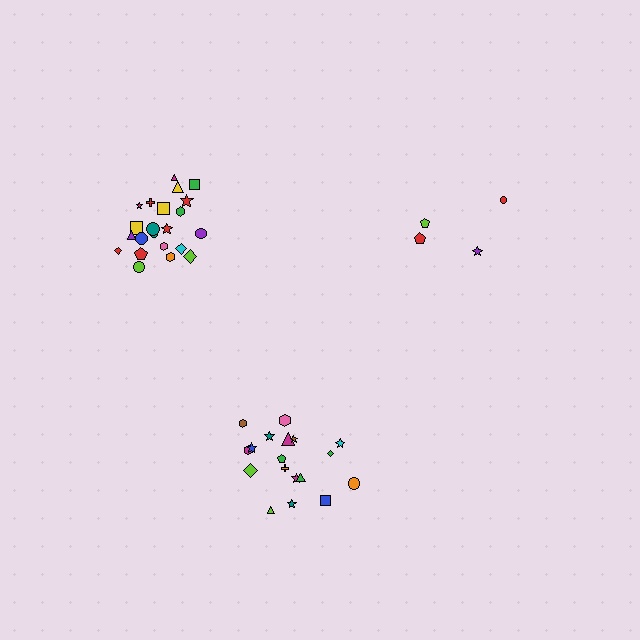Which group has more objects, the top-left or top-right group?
The top-left group.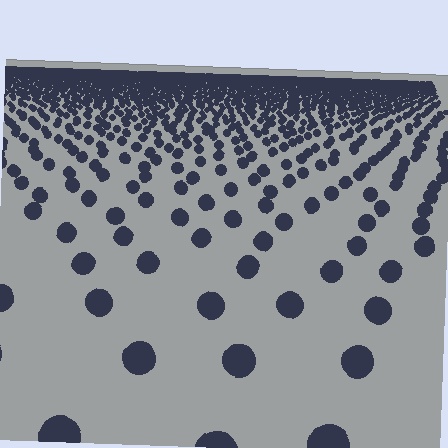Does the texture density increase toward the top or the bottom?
Density increases toward the top.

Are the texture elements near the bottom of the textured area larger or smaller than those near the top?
Larger. Near the bottom, elements are closer to the viewer and appear at a bigger on-screen size.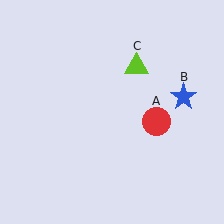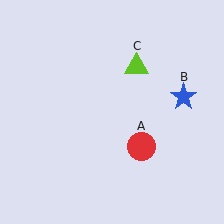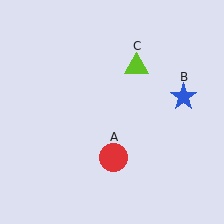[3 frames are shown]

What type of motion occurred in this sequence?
The red circle (object A) rotated clockwise around the center of the scene.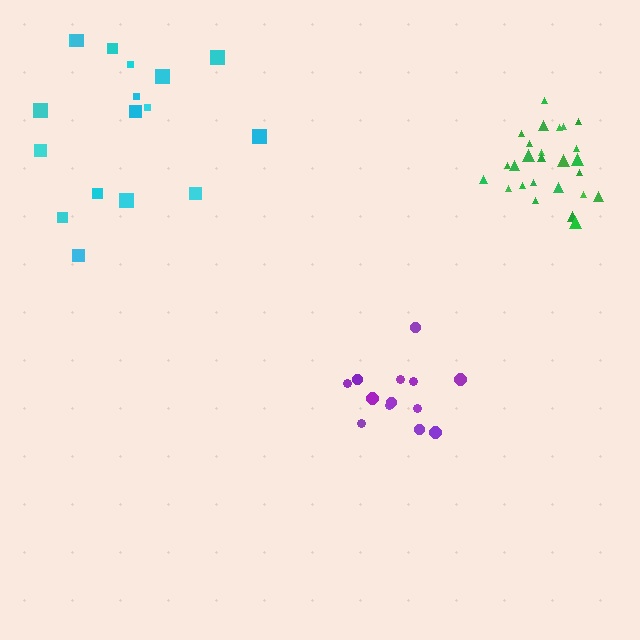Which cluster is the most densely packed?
Green.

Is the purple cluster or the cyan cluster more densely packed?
Purple.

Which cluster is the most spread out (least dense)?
Cyan.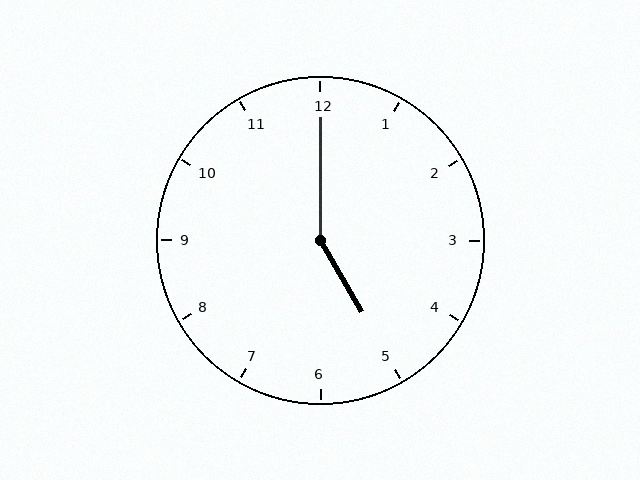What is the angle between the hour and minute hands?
Approximately 150 degrees.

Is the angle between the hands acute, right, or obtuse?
It is obtuse.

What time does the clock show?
5:00.